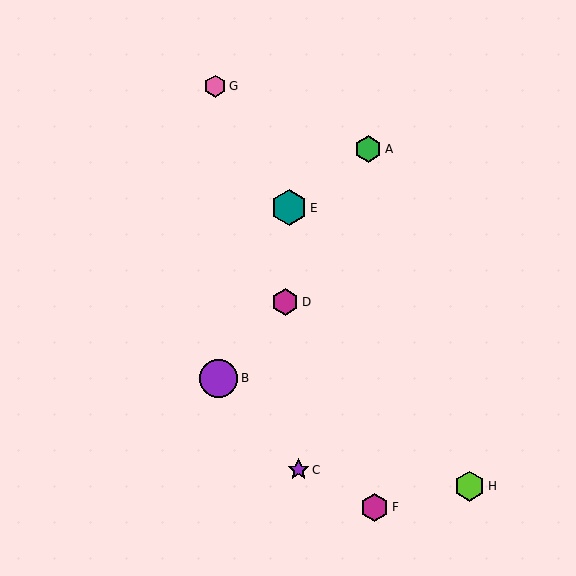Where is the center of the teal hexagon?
The center of the teal hexagon is at (289, 208).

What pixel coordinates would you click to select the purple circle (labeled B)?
Click at (219, 379) to select the purple circle B.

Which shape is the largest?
The purple circle (labeled B) is the largest.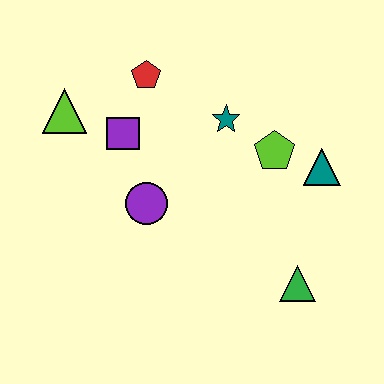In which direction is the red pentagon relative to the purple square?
The red pentagon is above the purple square.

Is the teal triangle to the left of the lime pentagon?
No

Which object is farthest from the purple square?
The green triangle is farthest from the purple square.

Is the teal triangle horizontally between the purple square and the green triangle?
No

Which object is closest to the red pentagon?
The purple square is closest to the red pentagon.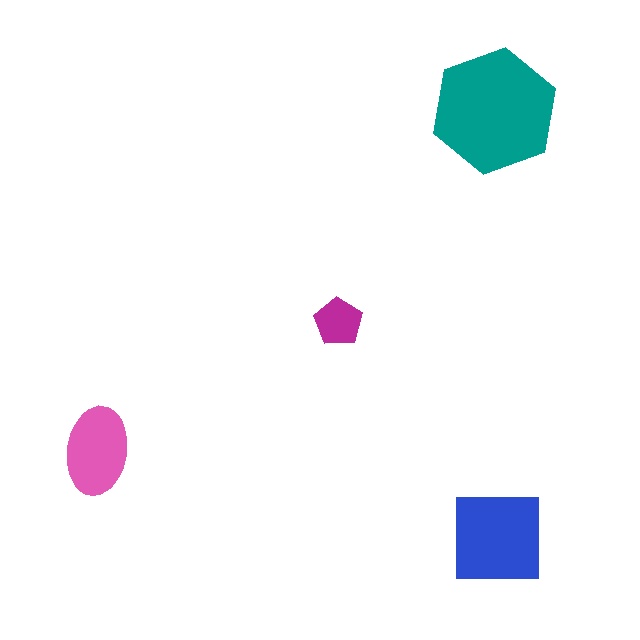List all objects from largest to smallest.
The teal hexagon, the blue square, the pink ellipse, the magenta pentagon.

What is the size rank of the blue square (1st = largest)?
2nd.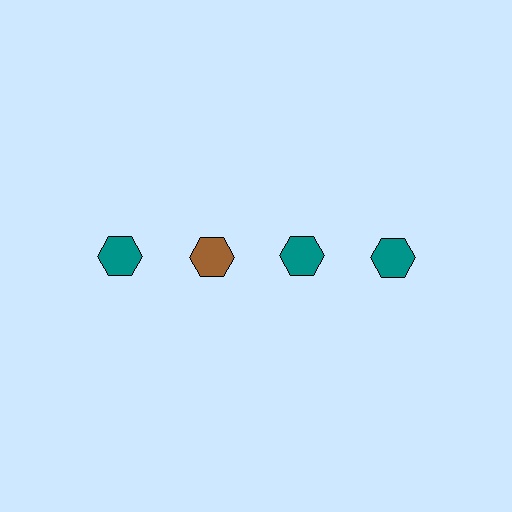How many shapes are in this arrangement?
There are 4 shapes arranged in a grid pattern.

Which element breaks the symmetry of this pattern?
The brown hexagon in the top row, second from left column breaks the symmetry. All other shapes are teal hexagons.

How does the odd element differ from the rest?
It has a different color: brown instead of teal.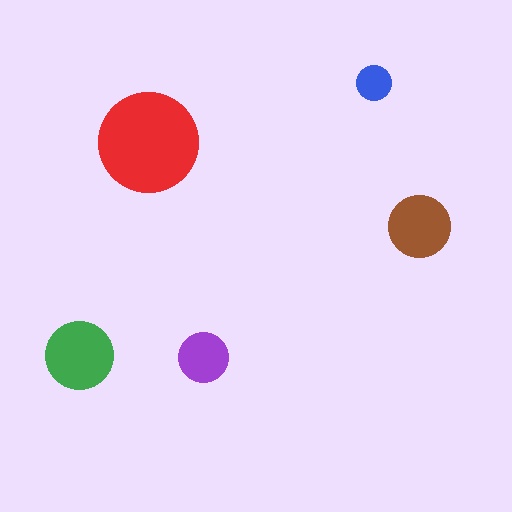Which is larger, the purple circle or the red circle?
The red one.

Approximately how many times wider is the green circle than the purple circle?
About 1.5 times wider.